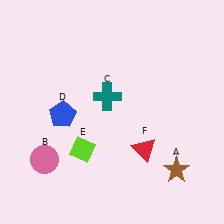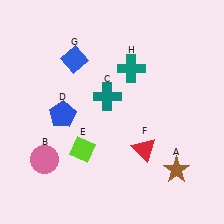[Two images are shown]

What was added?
A blue diamond (G), a teal cross (H) were added in Image 2.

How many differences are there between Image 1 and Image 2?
There are 2 differences between the two images.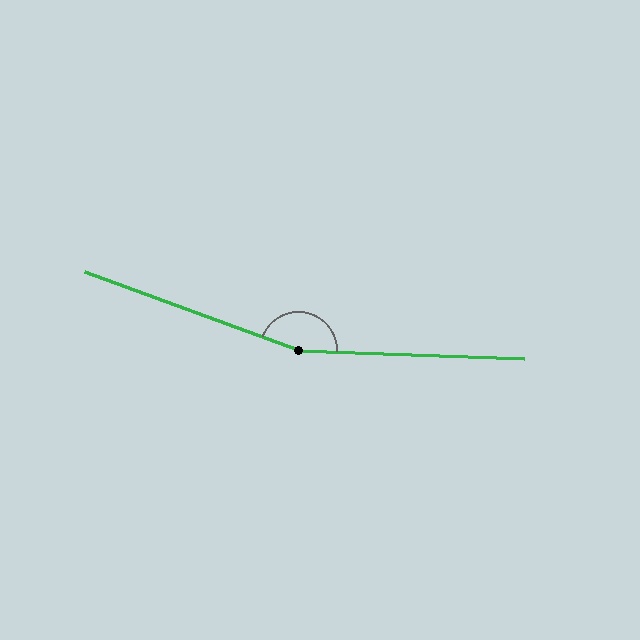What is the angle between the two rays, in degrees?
Approximately 162 degrees.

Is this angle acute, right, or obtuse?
It is obtuse.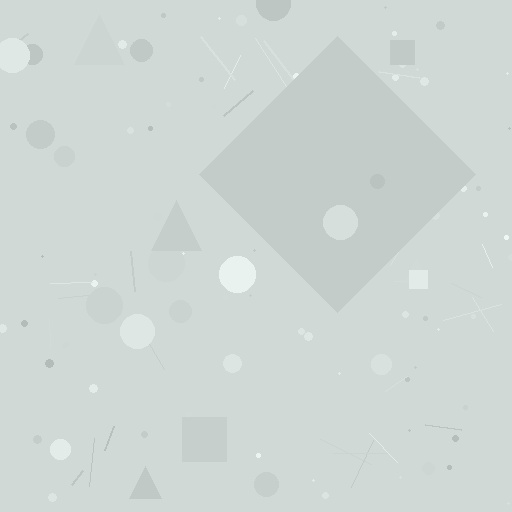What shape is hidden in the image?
A diamond is hidden in the image.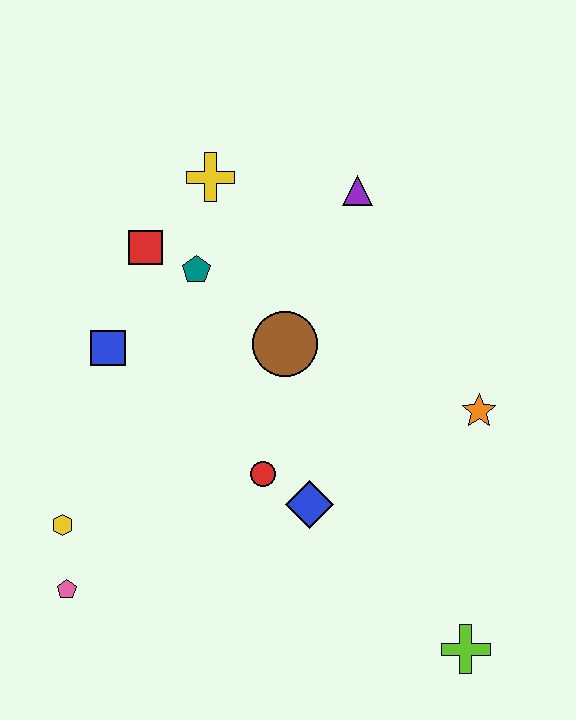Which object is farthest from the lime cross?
The yellow cross is farthest from the lime cross.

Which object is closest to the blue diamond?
The red circle is closest to the blue diamond.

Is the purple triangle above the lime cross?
Yes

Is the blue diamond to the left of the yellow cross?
No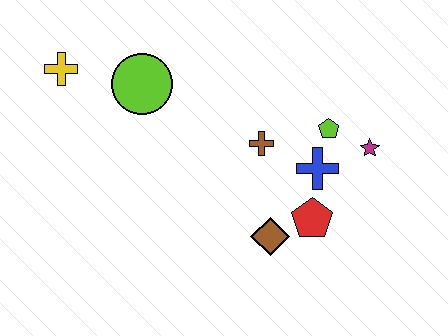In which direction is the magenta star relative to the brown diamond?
The magenta star is to the right of the brown diamond.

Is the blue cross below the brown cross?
Yes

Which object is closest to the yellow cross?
The lime circle is closest to the yellow cross.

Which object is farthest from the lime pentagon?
The yellow cross is farthest from the lime pentagon.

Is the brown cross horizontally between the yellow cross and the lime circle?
No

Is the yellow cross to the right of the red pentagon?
No